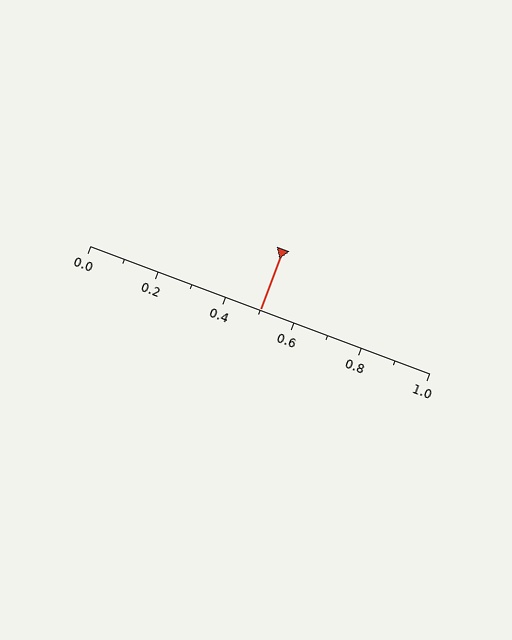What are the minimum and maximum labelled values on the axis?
The axis runs from 0.0 to 1.0.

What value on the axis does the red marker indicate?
The marker indicates approximately 0.5.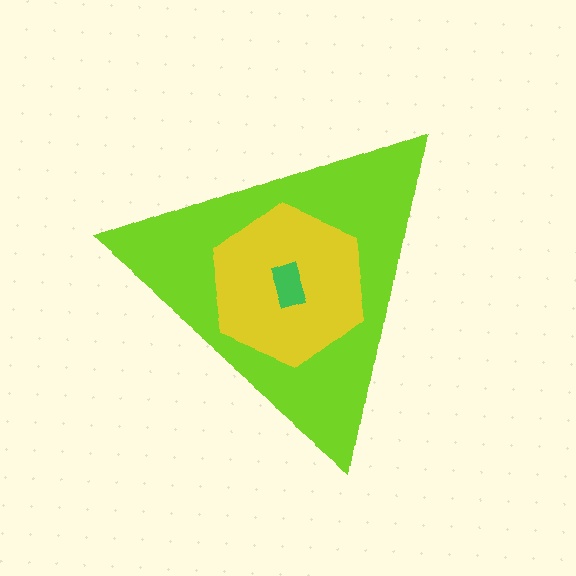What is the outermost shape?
The lime triangle.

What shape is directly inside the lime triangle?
The yellow hexagon.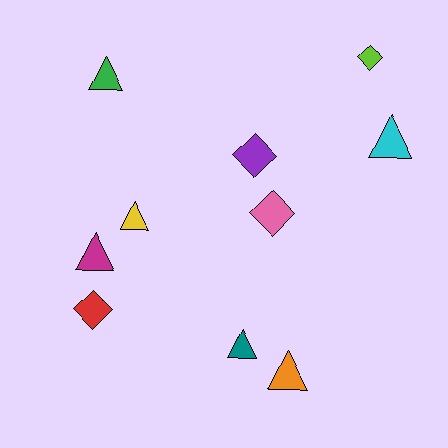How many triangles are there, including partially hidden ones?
There are 6 triangles.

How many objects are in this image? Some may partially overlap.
There are 10 objects.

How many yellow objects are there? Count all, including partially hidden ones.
There is 1 yellow object.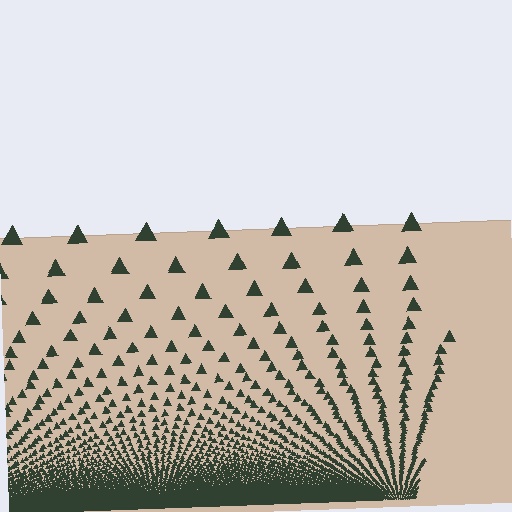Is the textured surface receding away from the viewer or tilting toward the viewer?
The surface appears to tilt toward the viewer. Texture elements get larger and sparser toward the top.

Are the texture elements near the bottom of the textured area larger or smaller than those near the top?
Smaller. The gradient is inverted — elements near the bottom are smaller and denser.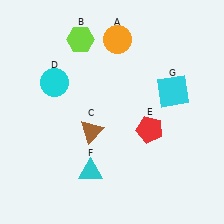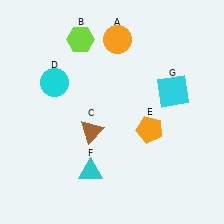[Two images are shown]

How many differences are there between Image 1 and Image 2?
There is 1 difference between the two images.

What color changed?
The pentagon (E) changed from red in Image 1 to orange in Image 2.